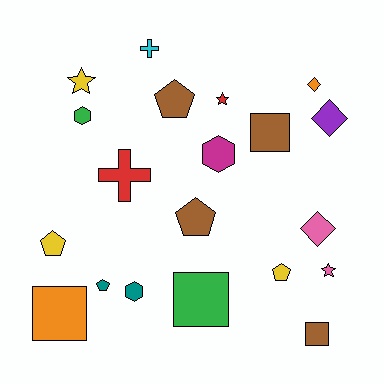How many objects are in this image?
There are 20 objects.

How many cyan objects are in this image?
There is 1 cyan object.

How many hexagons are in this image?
There are 3 hexagons.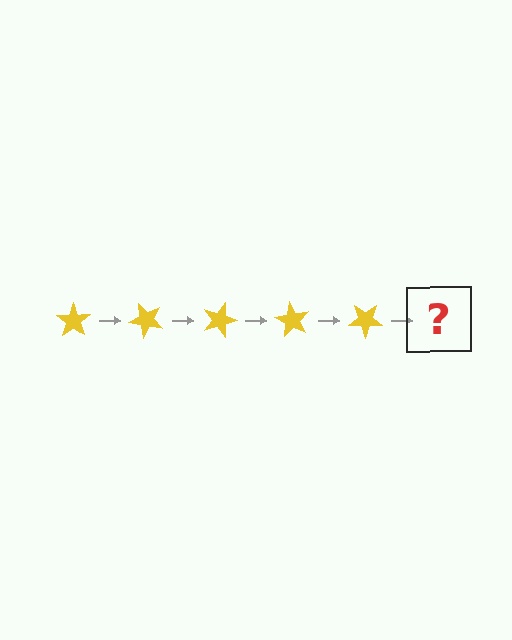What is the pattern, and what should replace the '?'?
The pattern is that the star rotates 45 degrees each step. The '?' should be a yellow star rotated 225 degrees.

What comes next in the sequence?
The next element should be a yellow star rotated 225 degrees.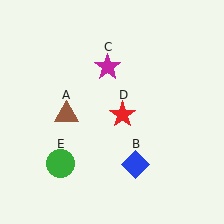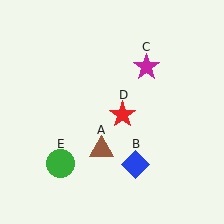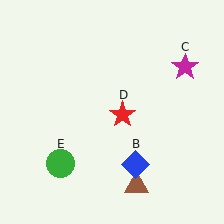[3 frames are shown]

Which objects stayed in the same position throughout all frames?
Blue diamond (object B) and red star (object D) and green circle (object E) remained stationary.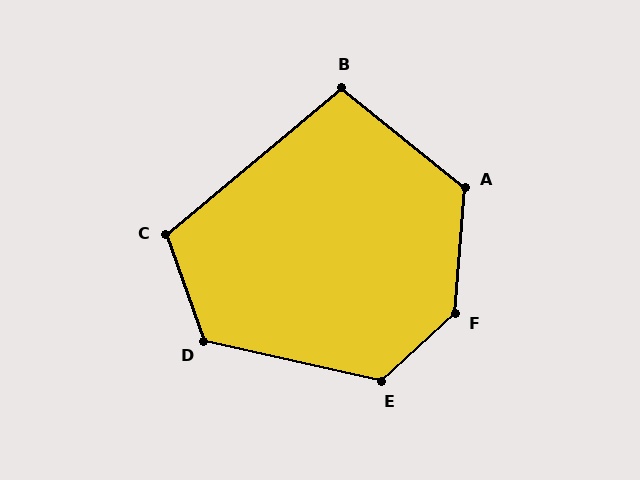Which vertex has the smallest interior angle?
B, at approximately 101 degrees.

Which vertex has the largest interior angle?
F, at approximately 137 degrees.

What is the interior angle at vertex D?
Approximately 122 degrees (obtuse).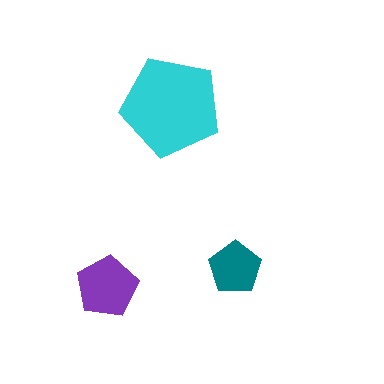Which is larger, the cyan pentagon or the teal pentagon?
The cyan one.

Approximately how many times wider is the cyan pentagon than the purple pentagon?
About 1.5 times wider.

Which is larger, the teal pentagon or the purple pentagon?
The purple one.